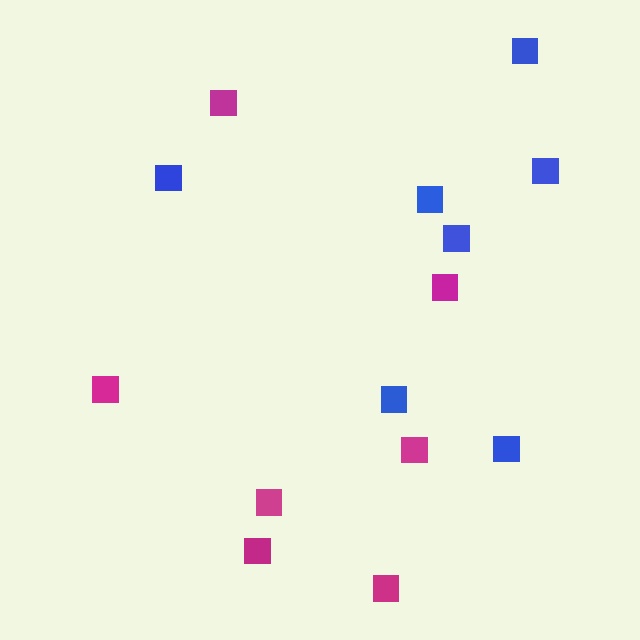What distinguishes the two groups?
There are 2 groups: one group of magenta squares (7) and one group of blue squares (7).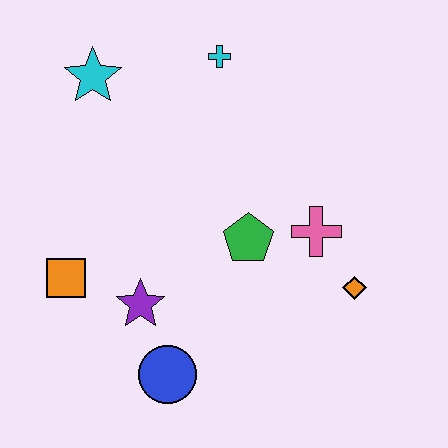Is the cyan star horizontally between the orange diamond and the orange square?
Yes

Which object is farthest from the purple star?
The cyan cross is farthest from the purple star.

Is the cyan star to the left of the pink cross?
Yes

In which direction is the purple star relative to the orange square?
The purple star is to the right of the orange square.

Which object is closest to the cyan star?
The cyan cross is closest to the cyan star.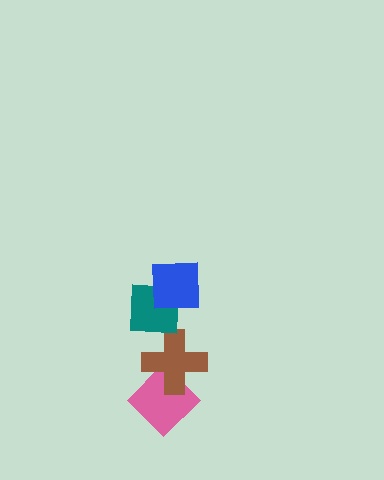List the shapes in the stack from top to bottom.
From top to bottom: the blue square, the teal square, the brown cross, the pink diamond.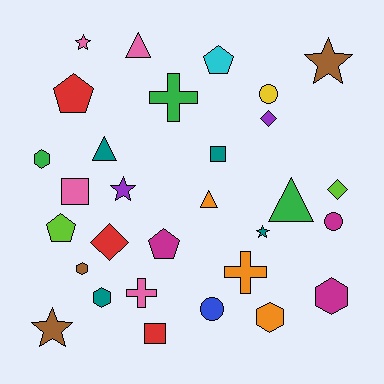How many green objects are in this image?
There are 3 green objects.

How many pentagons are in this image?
There are 4 pentagons.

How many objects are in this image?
There are 30 objects.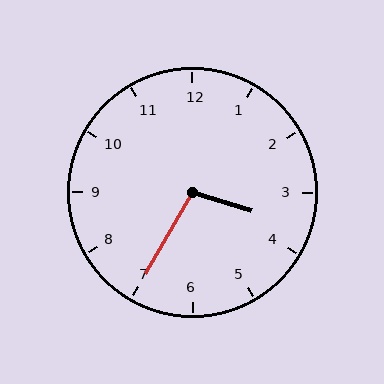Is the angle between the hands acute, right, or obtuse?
It is obtuse.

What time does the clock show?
3:35.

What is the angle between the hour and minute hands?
Approximately 102 degrees.